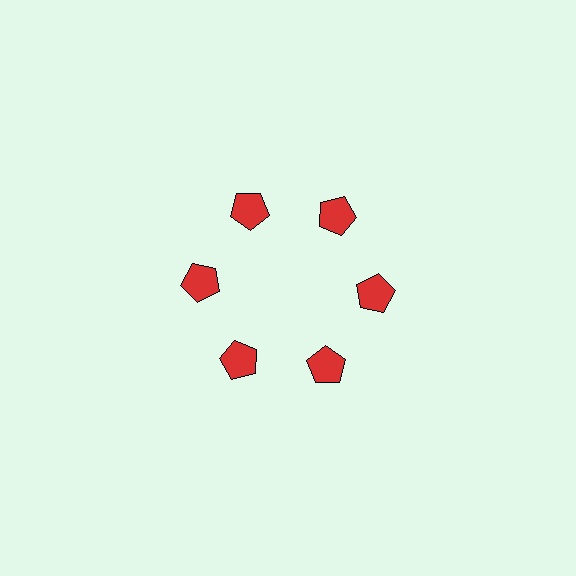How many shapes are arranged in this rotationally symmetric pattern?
There are 6 shapes, arranged in 6 groups of 1.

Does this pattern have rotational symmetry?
Yes, this pattern has 6-fold rotational symmetry. It looks the same after rotating 60 degrees around the center.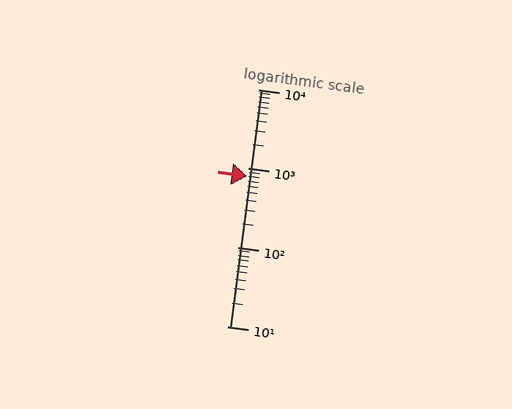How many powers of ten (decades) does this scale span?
The scale spans 3 decades, from 10 to 10000.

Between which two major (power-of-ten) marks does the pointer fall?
The pointer is between 100 and 1000.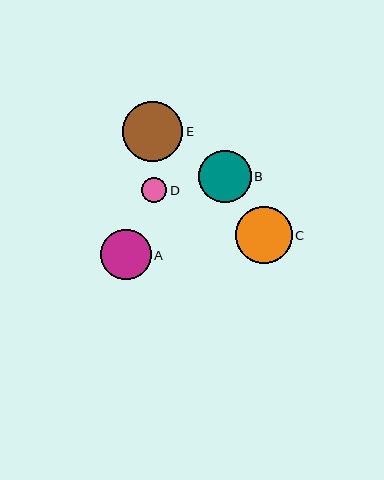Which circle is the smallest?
Circle D is the smallest with a size of approximately 25 pixels.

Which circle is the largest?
Circle E is the largest with a size of approximately 60 pixels.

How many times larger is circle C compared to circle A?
Circle C is approximately 1.1 times the size of circle A.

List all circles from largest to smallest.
From largest to smallest: E, C, B, A, D.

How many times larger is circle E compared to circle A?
Circle E is approximately 1.2 times the size of circle A.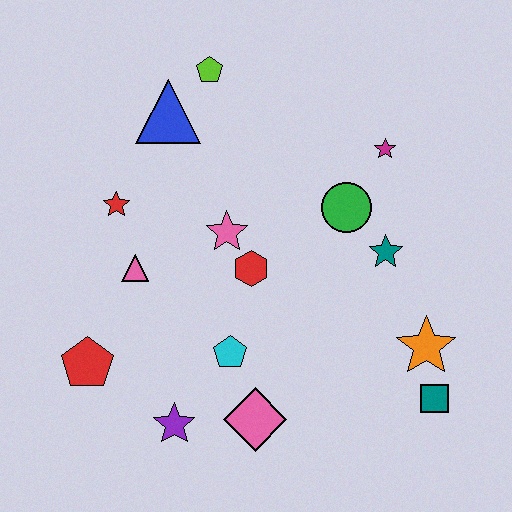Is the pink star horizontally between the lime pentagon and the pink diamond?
Yes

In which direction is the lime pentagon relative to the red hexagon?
The lime pentagon is above the red hexagon.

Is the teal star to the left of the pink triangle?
No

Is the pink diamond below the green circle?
Yes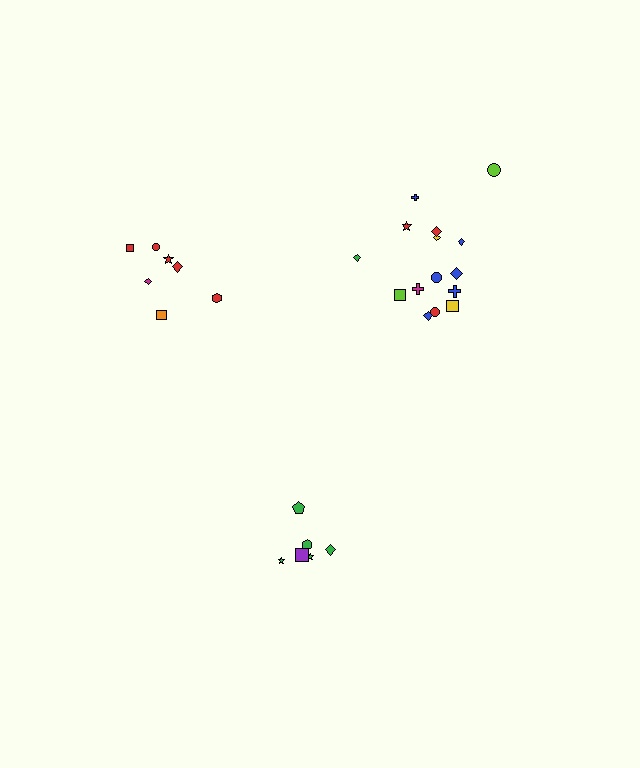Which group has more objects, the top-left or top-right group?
The top-right group.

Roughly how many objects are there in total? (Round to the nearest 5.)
Roughly 30 objects in total.